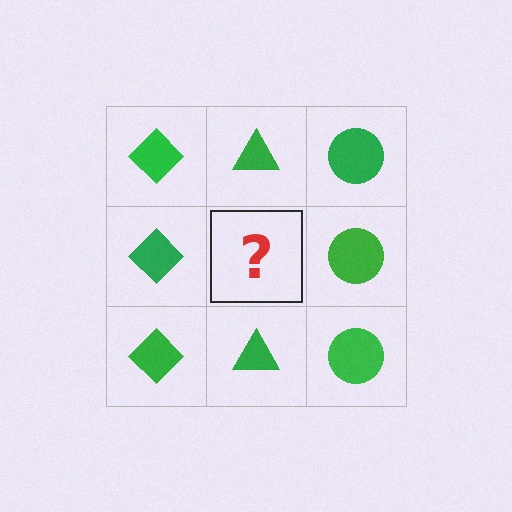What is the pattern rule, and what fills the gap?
The rule is that each column has a consistent shape. The gap should be filled with a green triangle.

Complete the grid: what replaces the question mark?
The question mark should be replaced with a green triangle.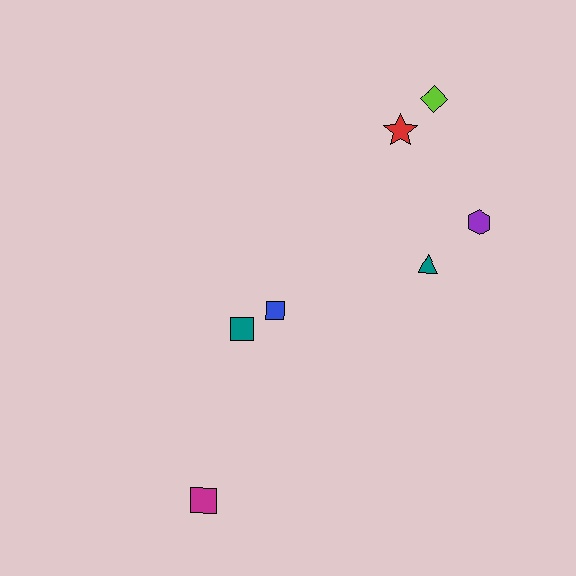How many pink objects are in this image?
There are no pink objects.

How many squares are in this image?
There are 3 squares.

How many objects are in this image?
There are 7 objects.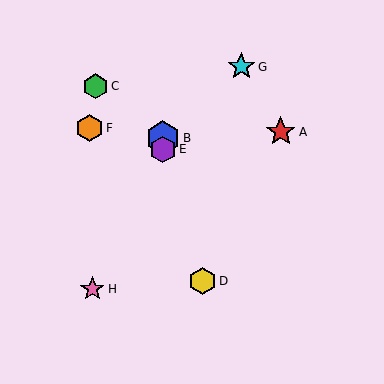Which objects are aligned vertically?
Objects B, E are aligned vertically.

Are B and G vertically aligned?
No, B is at x≈163 and G is at x≈241.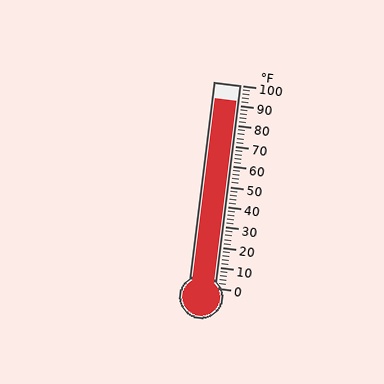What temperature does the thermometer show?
The thermometer shows approximately 92°F.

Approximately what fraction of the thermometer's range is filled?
The thermometer is filled to approximately 90% of its range.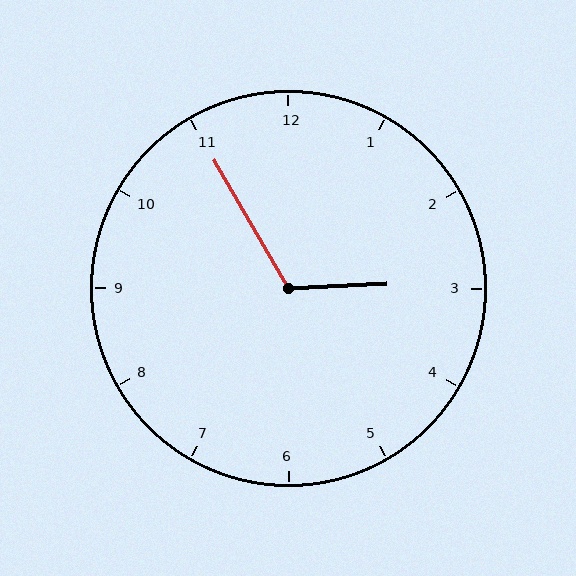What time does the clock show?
2:55.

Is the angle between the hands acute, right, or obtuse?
It is obtuse.